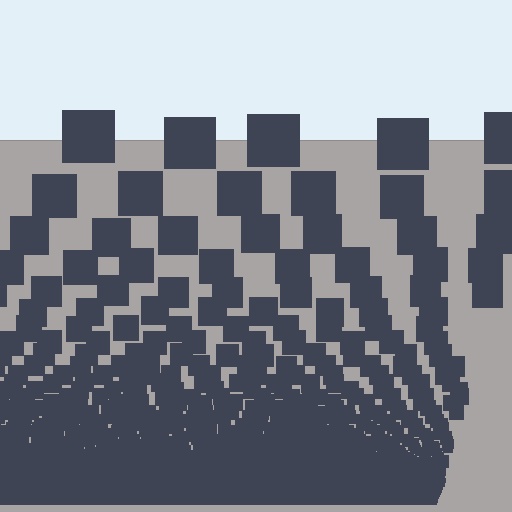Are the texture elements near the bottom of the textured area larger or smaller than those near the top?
Smaller. The gradient is inverted — elements near the bottom are smaller and denser.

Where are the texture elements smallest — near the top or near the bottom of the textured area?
Near the bottom.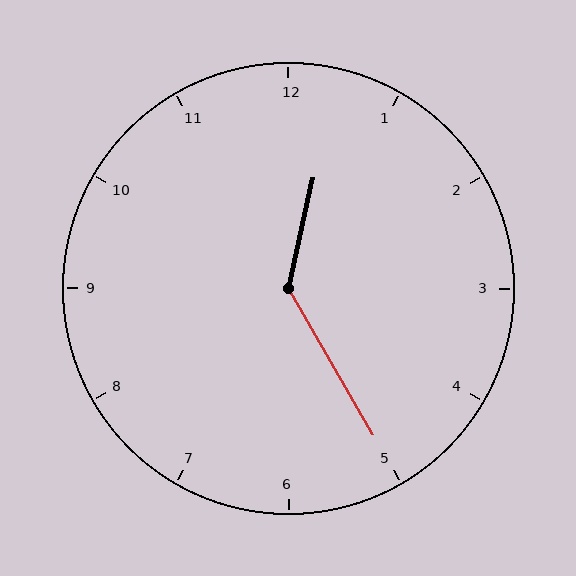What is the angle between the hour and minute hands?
Approximately 138 degrees.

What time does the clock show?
12:25.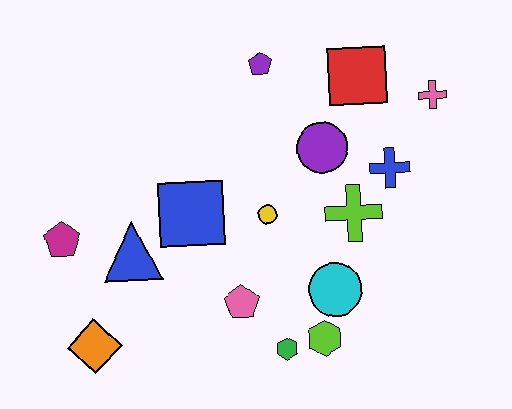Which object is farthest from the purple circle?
The orange diamond is farthest from the purple circle.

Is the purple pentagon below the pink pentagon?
No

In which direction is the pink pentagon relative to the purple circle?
The pink pentagon is below the purple circle.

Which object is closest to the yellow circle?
The blue square is closest to the yellow circle.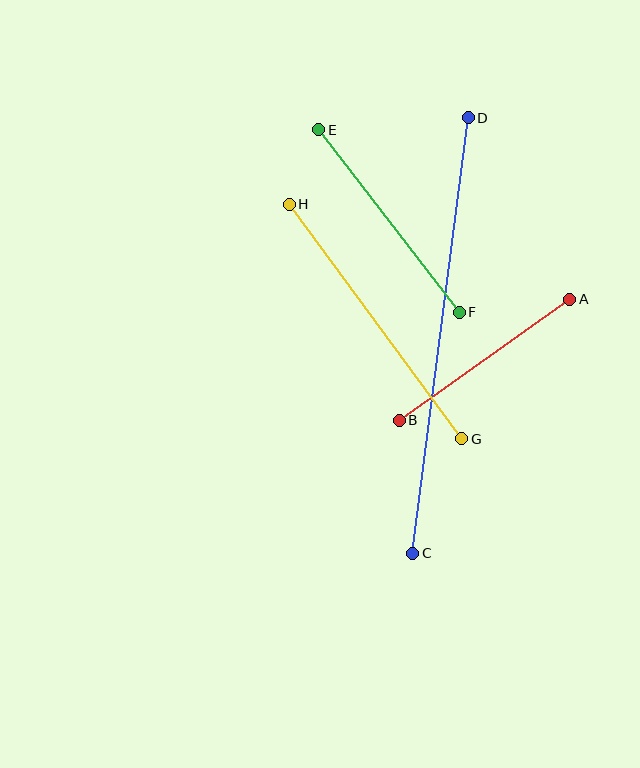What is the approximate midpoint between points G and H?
The midpoint is at approximately (375, 321) pixels.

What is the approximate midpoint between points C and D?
The midpoint is at approximately (441, 336) pixels.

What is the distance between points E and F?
The distance is approximately 230 pixels.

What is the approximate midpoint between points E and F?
The midpoint is at approximately (389, 221) pixels.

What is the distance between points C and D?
The distance is approximately 439 pixels.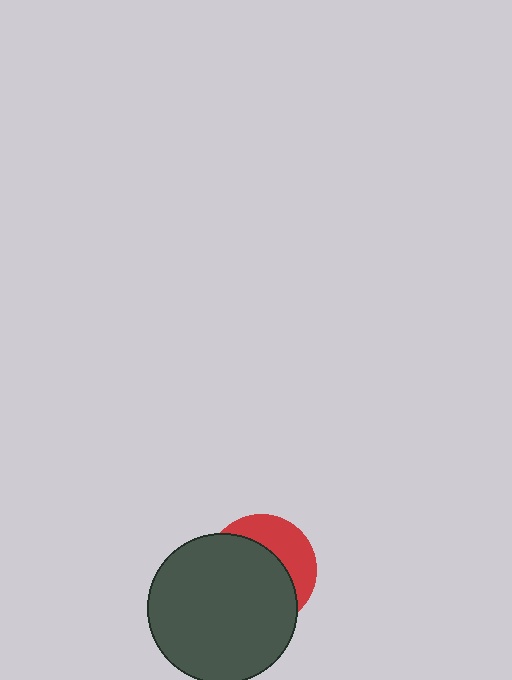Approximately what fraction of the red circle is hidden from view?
Roughly 65% of the red circle is hidden behind the dark gray circle.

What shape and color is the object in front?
The object in front is a dark gray circle.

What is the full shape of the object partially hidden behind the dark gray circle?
The partially hidden object is a red circle.